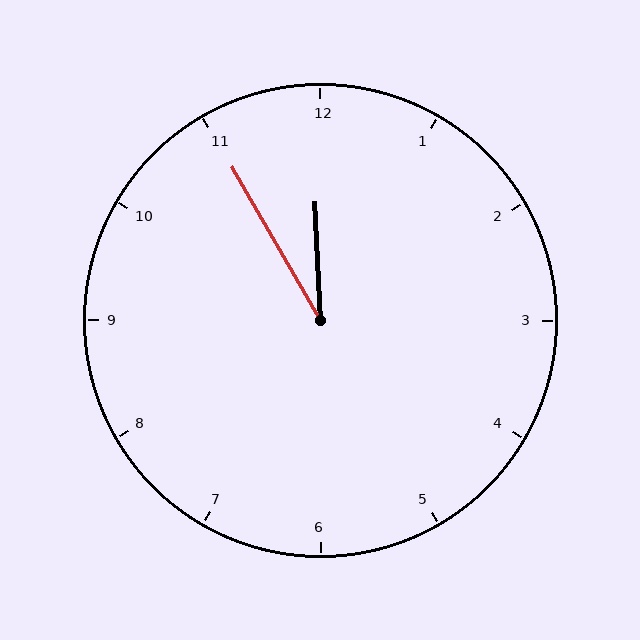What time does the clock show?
11:55.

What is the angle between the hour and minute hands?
Approximately 28 degrees.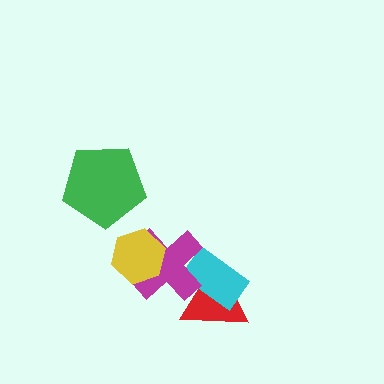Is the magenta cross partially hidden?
Yes, it is partially covered by another shape.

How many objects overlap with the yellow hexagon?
1 object overlaps with the yellow hexagon.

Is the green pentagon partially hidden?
No, no other shape covers it.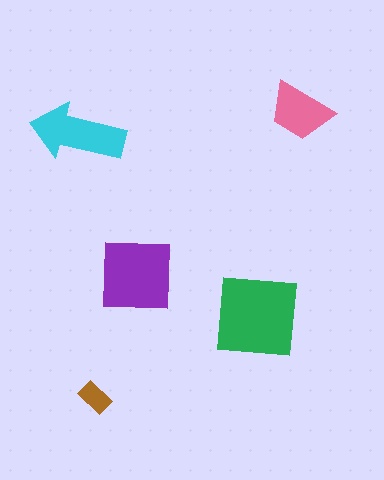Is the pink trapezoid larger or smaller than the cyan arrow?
Smaller.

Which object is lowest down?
The brown rectangle is bottommost.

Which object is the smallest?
The brown rectangle.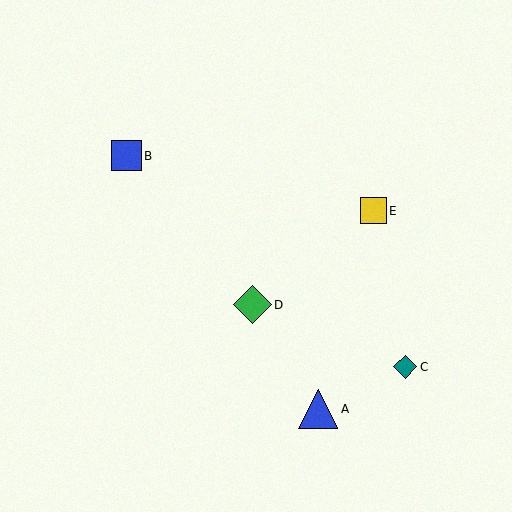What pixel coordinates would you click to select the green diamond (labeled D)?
Click at (252, 305) to select the green diamond D.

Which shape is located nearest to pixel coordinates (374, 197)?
The yellow square (labeled E) at (373, 211) is nearest to that location.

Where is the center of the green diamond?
The center of the green diamond is at (252, 305).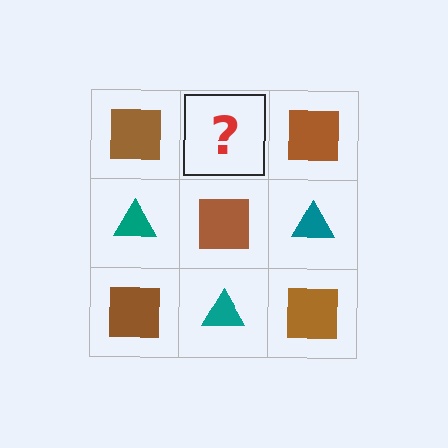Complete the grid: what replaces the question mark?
The question mark should be replaced with a teal triangle.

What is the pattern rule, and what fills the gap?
The rule is that it alternates brown square and teal triangle in a checkerboard pattern. The gap should be filled with a teal triangle.